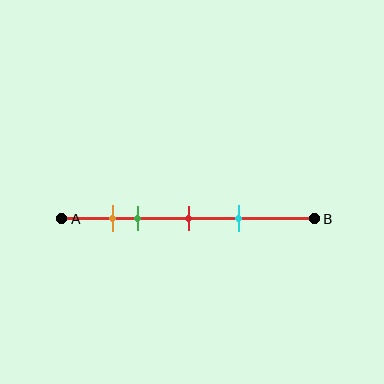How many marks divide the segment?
There are 4 marks dividing the segment.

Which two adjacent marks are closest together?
The orange and green marks are the closest adjacent pair.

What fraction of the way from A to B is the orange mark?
The orange mark is approximately 20% (0.2) of the way from A to B.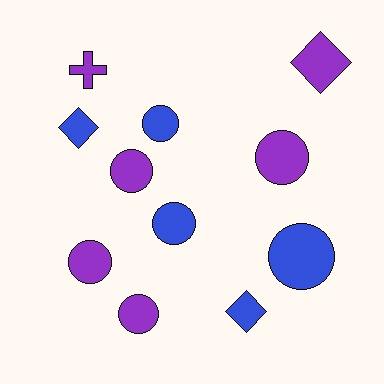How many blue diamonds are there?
There are 2 blue diamonds.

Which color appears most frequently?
Purple, with 6 objects.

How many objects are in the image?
There are 11 objects.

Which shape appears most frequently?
Circle, with 7 objects.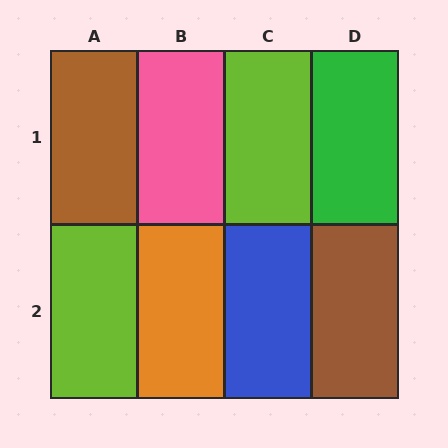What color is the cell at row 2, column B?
Orange.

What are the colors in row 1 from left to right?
Brown, pink, lime, green.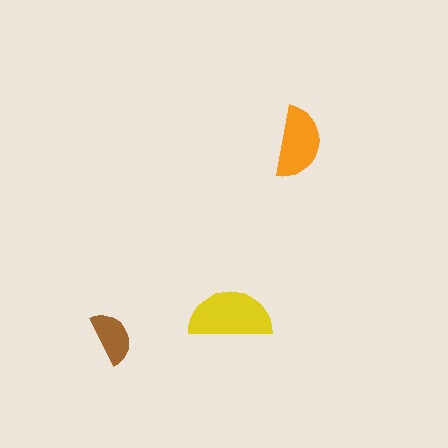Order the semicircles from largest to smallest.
the yellow one, the orange one, the brown one.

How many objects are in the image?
There are 3 objects in the image.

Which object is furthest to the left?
The brown semicircle is leftmost.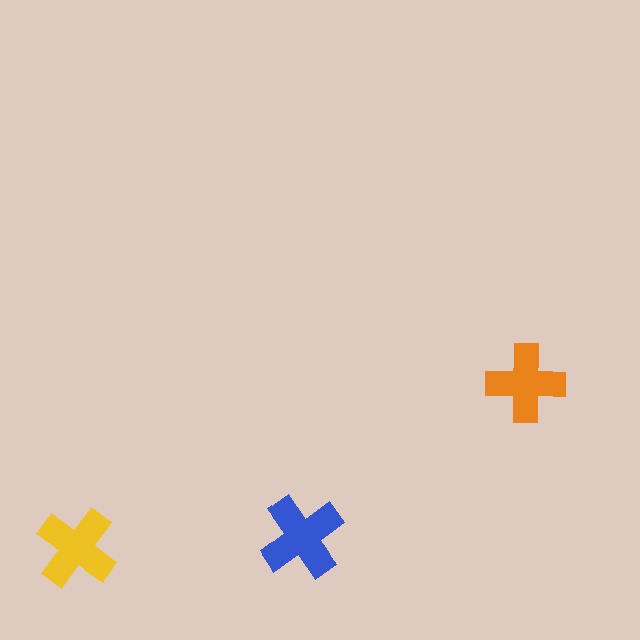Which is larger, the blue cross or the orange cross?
The blue one.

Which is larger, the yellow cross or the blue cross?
The blue one.